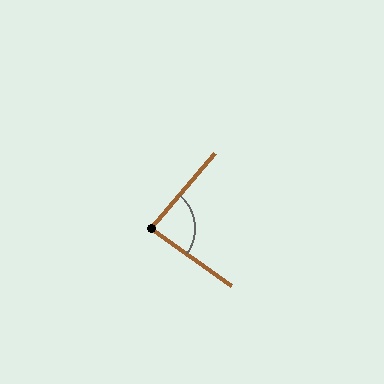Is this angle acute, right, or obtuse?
It is approximately a right angle.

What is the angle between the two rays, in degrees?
Approximately 85 degrees.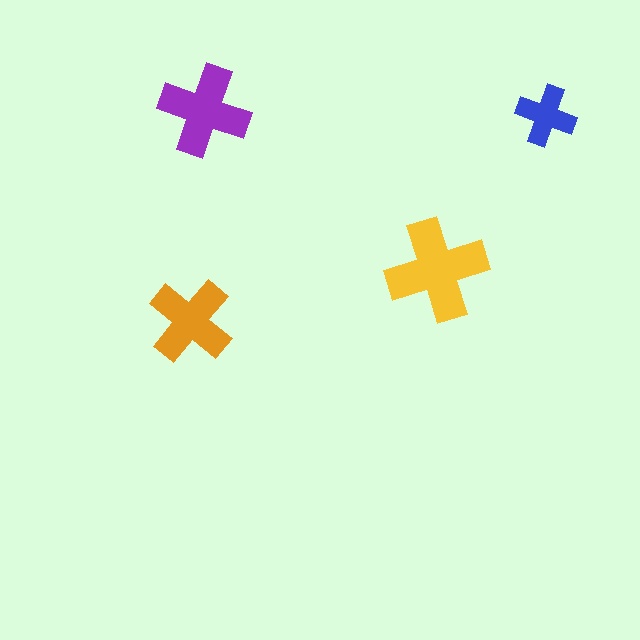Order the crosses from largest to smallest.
the yellow one, the purple one, the orange one, the blue one.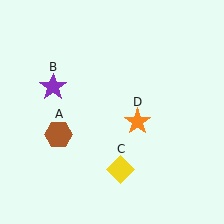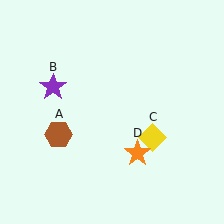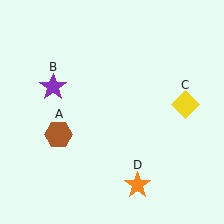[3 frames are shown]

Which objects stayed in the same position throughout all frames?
Brown hexagon (object A) and purple star (object B) remained stationary.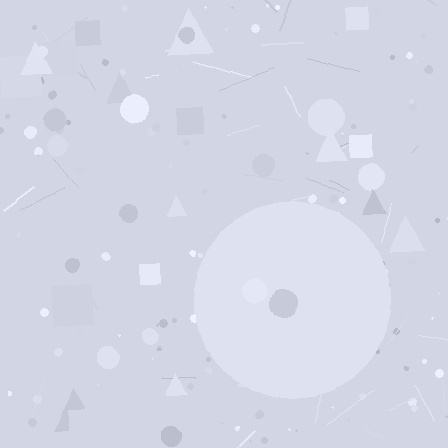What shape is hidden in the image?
A circle is hidden in the image.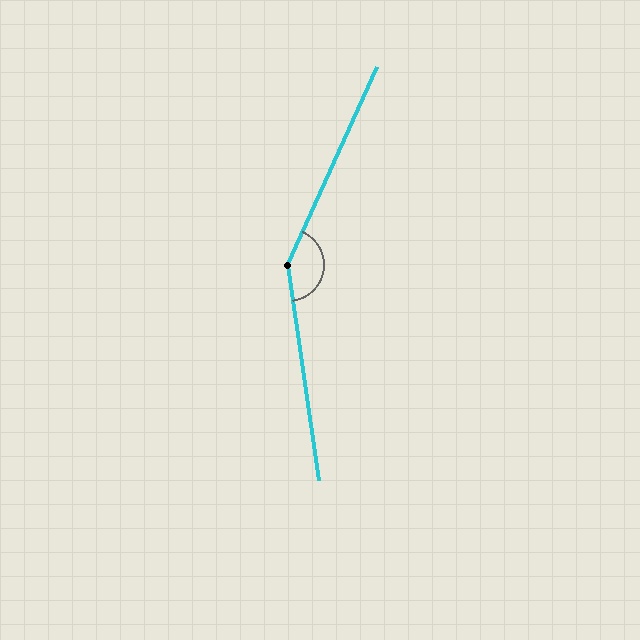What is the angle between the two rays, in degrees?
Approximately 147 degrees.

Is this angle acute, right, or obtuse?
It is obtuse.